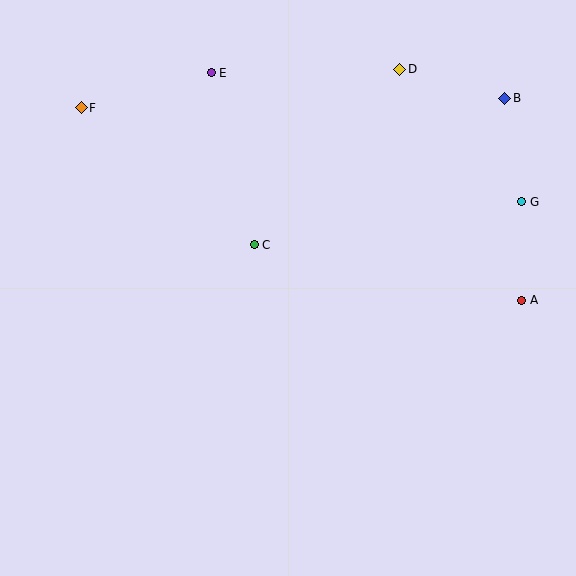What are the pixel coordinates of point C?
Point C is at (254, 245).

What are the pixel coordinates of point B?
Point B is at (505, 98).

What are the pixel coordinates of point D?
Point D is at (400, 69).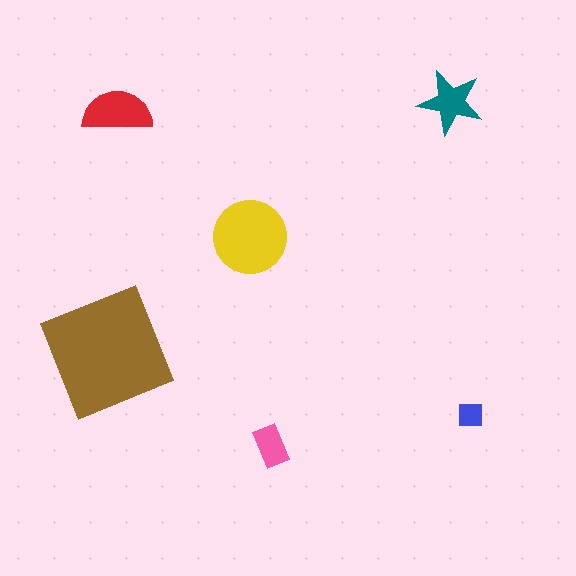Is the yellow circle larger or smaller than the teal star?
Larger.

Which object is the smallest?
The blue square.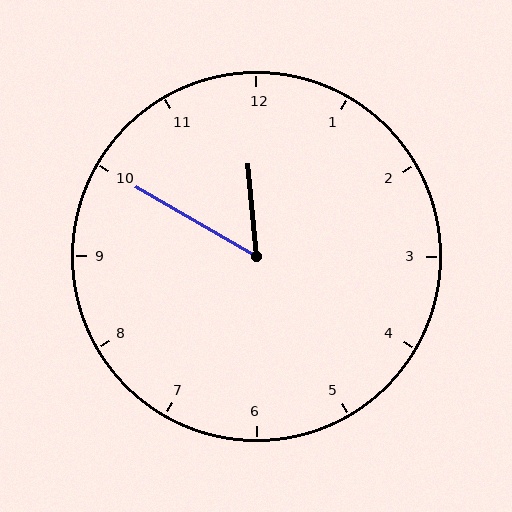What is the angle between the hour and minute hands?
Approximately 55 degrees.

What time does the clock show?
11:50.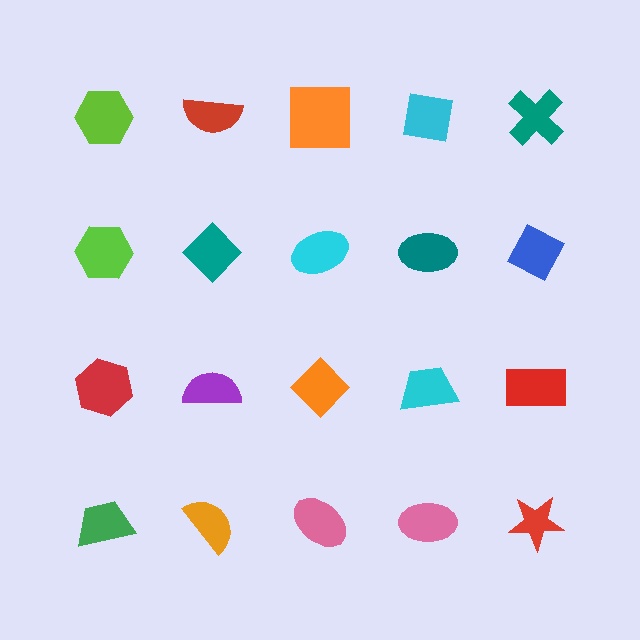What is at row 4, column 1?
A green trapezoid.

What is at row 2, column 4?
A teal ellipse.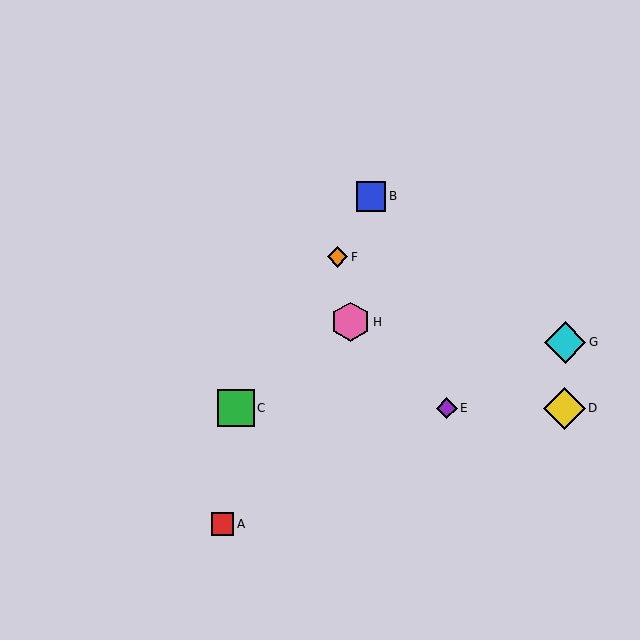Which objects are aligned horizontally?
Objects C, D, E are aligned horizontally.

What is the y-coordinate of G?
Object G is at y≈342.